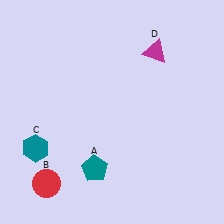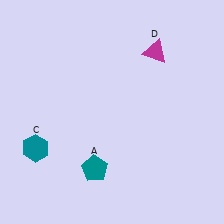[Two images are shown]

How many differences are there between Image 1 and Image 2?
There is 1 difference between the two images.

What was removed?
The red circle (B) was removed in Image 2.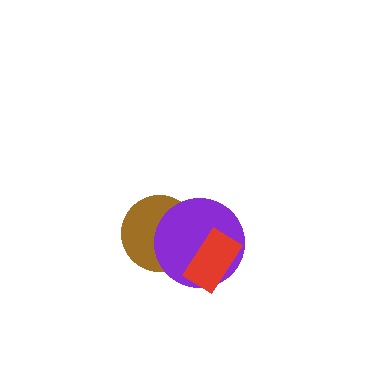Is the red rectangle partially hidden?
No, no other shape covers it.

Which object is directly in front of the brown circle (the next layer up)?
The purple circle is directly in front of the brown circle.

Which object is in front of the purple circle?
The red rectangle is in front of the purple circle.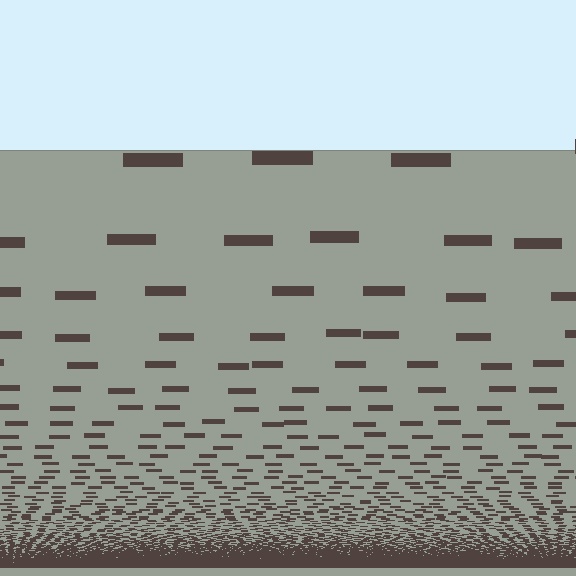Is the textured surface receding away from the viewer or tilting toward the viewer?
The surface appears to tilt toward the viewer. Texture elements get larger and sparser toward the top.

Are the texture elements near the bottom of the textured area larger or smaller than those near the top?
Smaller. The gradient is inverted — elements near the bottom are smaller and denser.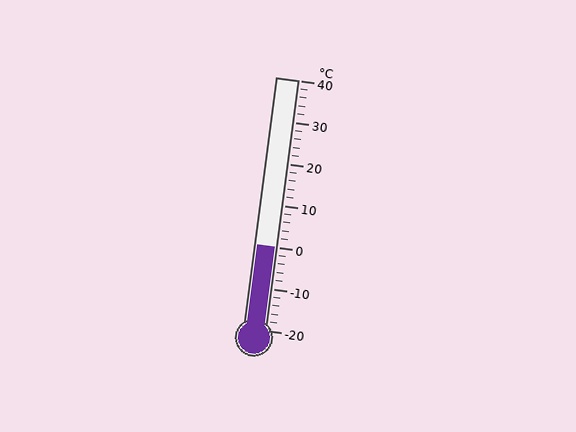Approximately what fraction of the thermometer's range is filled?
The thermometer is filled to approximately 35% of its range.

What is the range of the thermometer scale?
The thermometer scale ranges from -20°C to 40°C.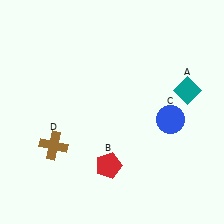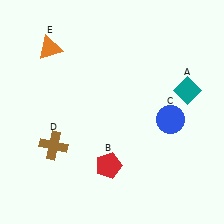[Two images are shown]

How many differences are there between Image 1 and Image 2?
There is 1 difference between the two images.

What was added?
An orange triangle (E) was added in Image 2.